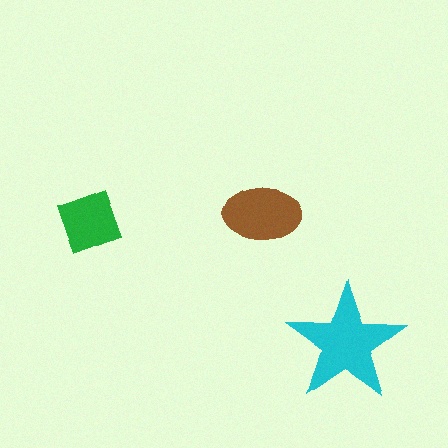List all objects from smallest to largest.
The green square, the brown ellipse, the cyan star.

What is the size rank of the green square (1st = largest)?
3rd.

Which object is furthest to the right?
The cyan star is rightmost.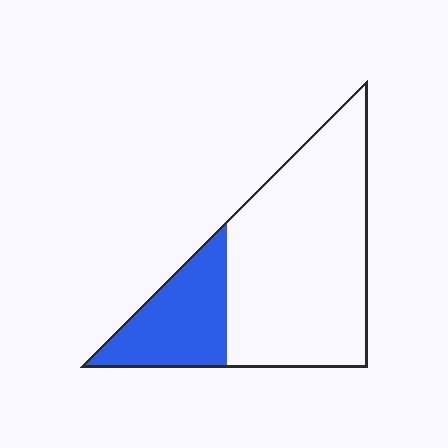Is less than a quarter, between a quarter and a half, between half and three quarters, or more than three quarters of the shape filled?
Between a quarter and a half.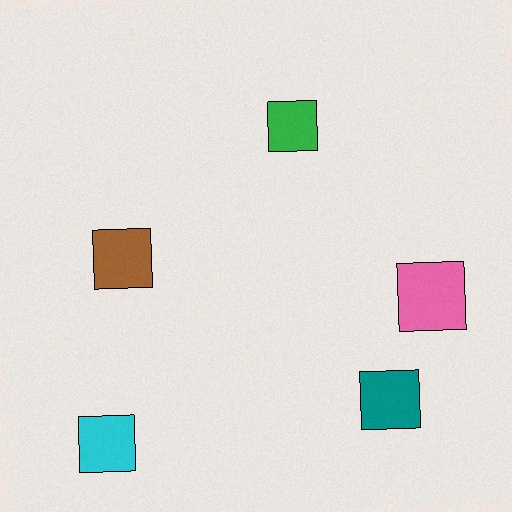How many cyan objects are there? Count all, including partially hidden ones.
There is 1 cyan object.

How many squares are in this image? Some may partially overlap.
There are 5 squares.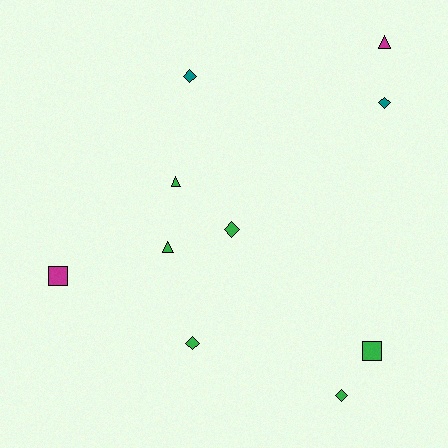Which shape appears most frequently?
Diamond, with 5 objects.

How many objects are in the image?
There are 10 objects.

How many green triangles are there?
There are 2 green triangles.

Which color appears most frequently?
Green, with 6 objects.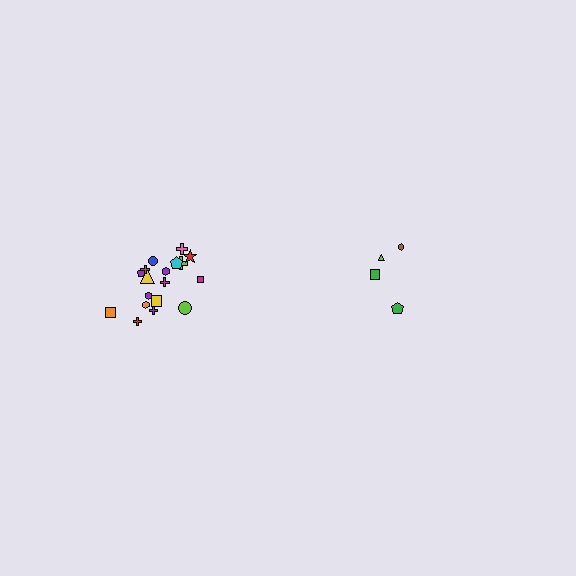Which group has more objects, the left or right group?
The left group.